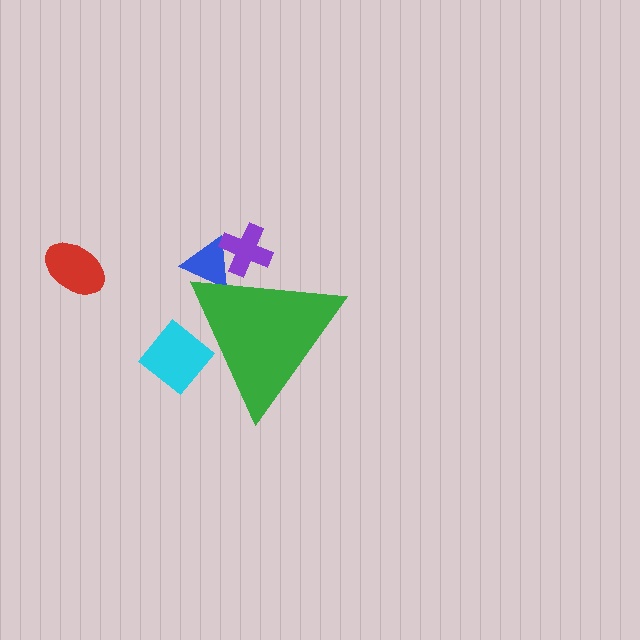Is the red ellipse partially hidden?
No, the red ellipse is fully visible.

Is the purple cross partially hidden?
Yes, the purple cross is partially hidden behind the green triangle.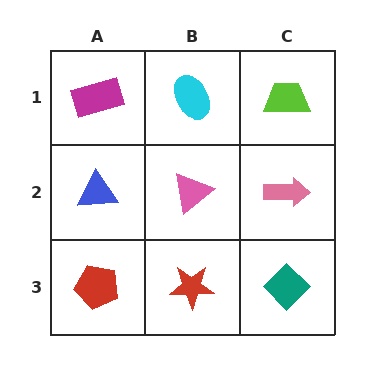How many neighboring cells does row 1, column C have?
2.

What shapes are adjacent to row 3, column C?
A pink arrow (row 2, column C), a red star (row 3, column B).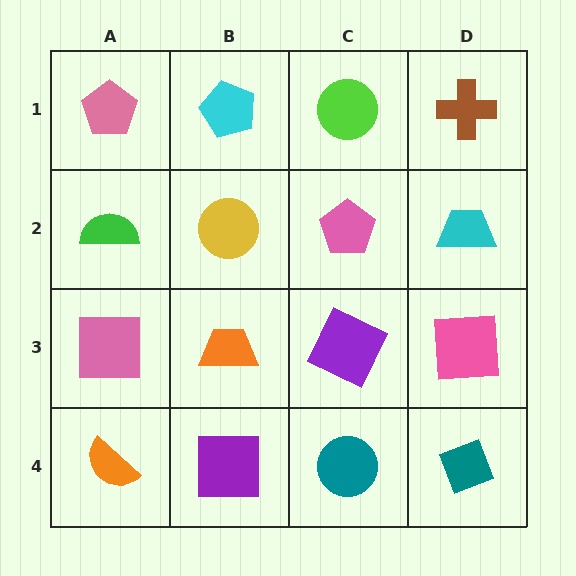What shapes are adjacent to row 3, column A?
A green semicircle (row 2, column A), an orange semicircle (row 4, column A), an orange trapezoid (row 3, column B).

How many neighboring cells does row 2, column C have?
4.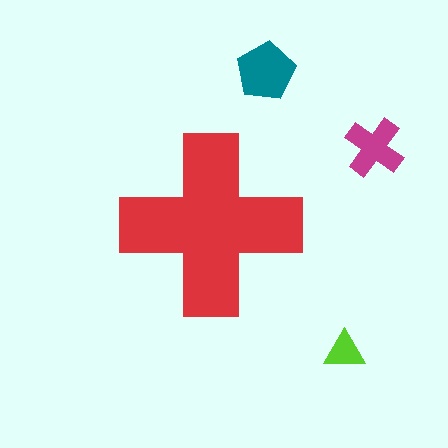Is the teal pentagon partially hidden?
No, the teal pentagon is fully visible.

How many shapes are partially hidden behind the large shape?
0 shapes are partially hidden.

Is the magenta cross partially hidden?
No, the magenta cross is fully visible.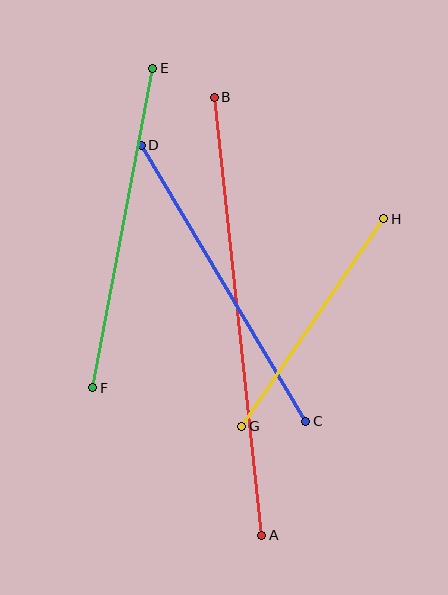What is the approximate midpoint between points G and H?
The midpoint is at approximately (313, 323) pixels.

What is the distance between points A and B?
The distance is approximately 440 pixels.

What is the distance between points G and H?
The distance is approximately 251 pixels.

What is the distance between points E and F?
The distance is approximately 325 pixels.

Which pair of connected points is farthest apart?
Points A and B are farthest apart.